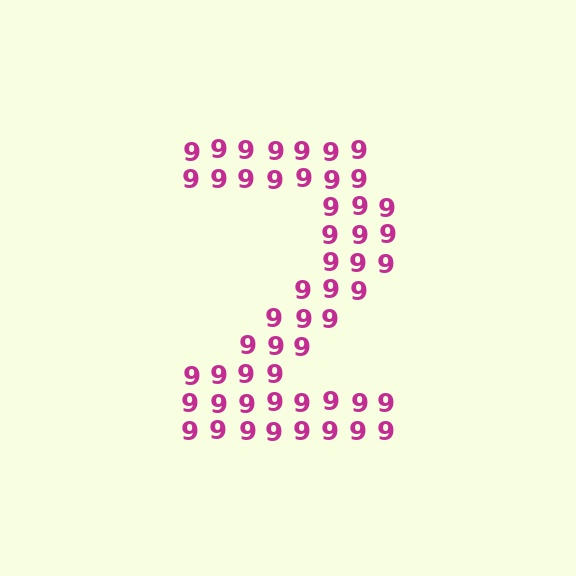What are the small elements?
The small elements are digit 9's.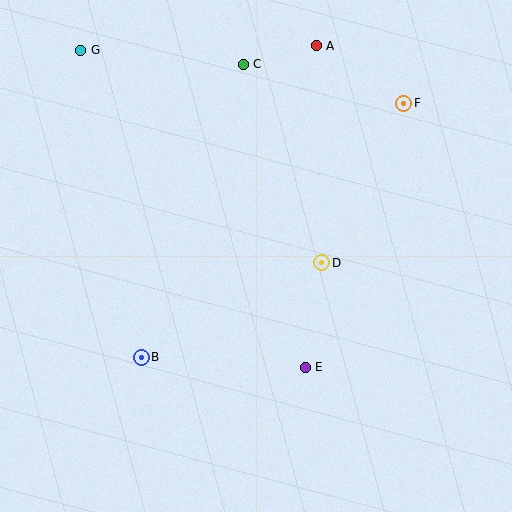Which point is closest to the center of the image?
Point D at (322, 263) is closest to the center.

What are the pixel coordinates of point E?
Point E is at (305, 367).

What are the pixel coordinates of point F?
Point F is at (404, 103).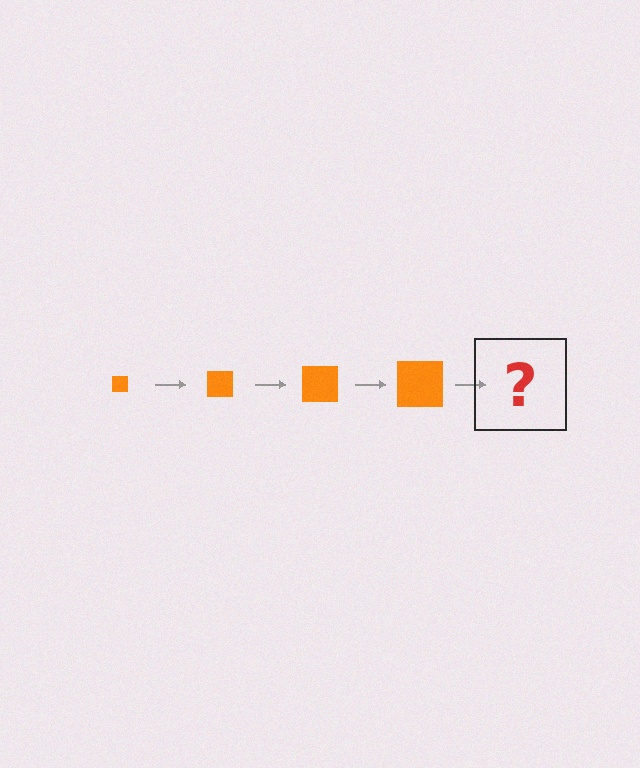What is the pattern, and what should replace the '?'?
The pattern is that the square gets progressively larger each step. The '?' should be an orange square, larger than the previous one.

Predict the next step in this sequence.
The next step is an orange square, larger than the previous one.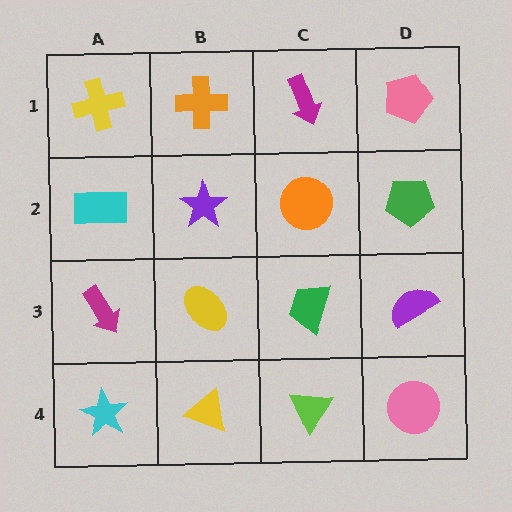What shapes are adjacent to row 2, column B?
An orange cross (row 1, column B), a yellow ellipse (row 3, column B), a cyan rectangle (row 2, column A), an orange circle (row 2, column C).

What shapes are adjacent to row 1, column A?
A cyan rectangle (row 2, column A), an orange cross (row 1, column B).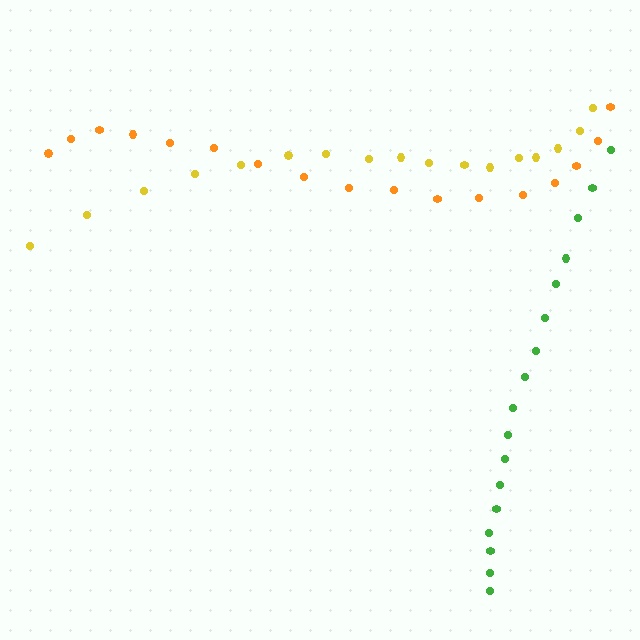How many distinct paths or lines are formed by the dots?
There are 3 distinct paths.